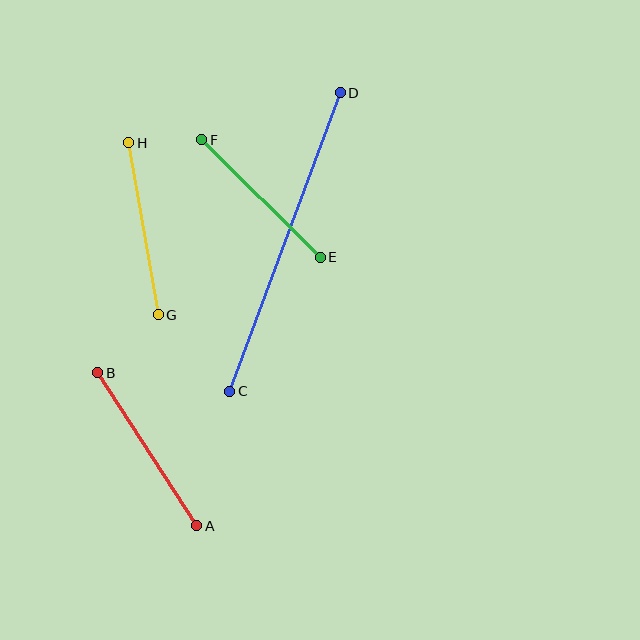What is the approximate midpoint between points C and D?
The midpoint is at approximately (285, 242) pixels.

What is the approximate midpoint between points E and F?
The midpoint is at approximately (261, 198) pixels.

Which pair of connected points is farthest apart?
Points C and D are farthest apart.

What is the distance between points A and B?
The distance is approximately 182 pixels.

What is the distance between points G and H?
The distance is approximately 174 pixels.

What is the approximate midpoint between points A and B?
The midpoint is at approximately (147, 449) pixels.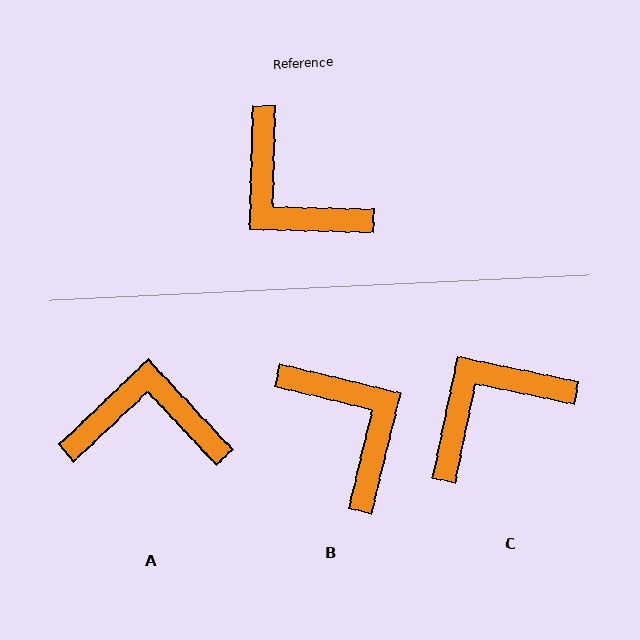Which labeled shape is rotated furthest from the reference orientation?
B, about 168 degrees away.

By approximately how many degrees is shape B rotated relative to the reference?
Approximately 168 degrees counter-clockwise.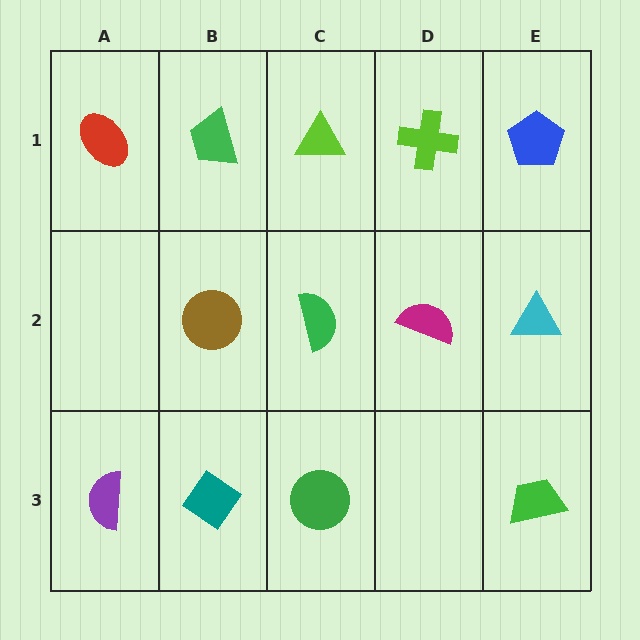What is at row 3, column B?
A teal diamond.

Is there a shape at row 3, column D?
No, that cell is empty.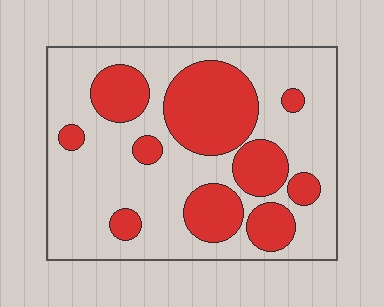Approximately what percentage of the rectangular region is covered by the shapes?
Approximately 35%.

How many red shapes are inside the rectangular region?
10.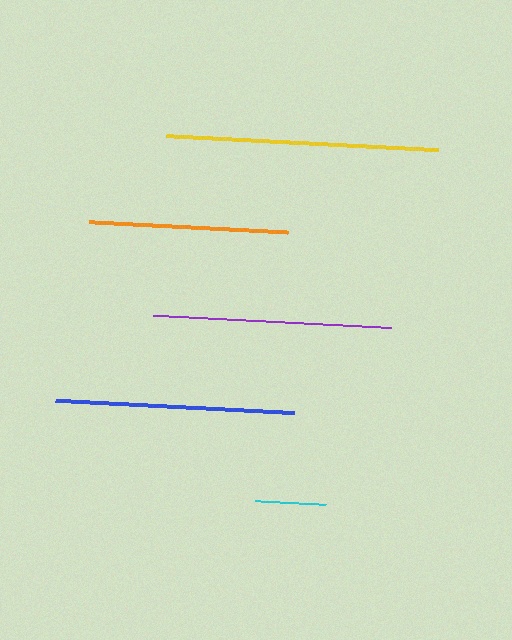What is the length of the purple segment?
The purple segment is approximately 238 pixels long.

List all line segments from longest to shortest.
From longest to shortest: yellow, blue, purple, orange, cyan.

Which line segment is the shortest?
The cyan line is the shortest at approximately 71 pixels.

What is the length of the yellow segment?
The yellow segment is approximately 271 pixels long.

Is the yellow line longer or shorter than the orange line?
The yellow line is longer than the orange line.